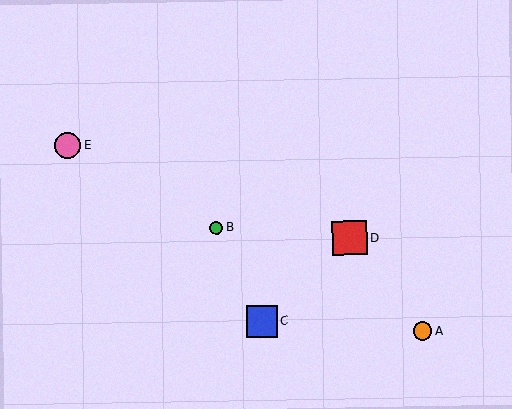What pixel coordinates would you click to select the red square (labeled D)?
Click at (350, 238) to select the red square D.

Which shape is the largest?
The red square (labeled D) is the largest.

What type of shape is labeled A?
Shape A is an orange circle.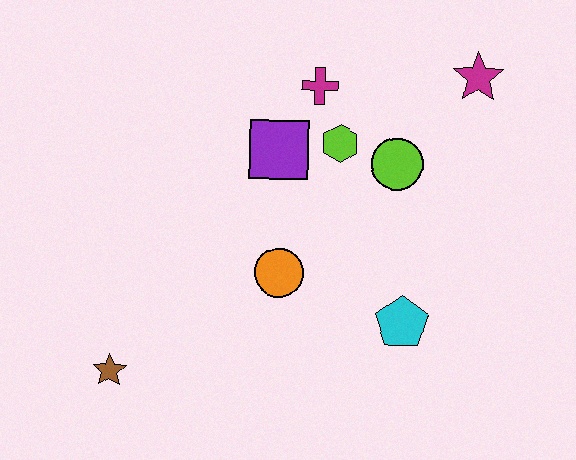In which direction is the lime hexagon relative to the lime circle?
The lime hexagon is to the left of the lime circle.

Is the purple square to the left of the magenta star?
Yes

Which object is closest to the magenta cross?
The lime hexagon is closest to the magenta cross.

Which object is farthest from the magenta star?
The brown star is farthest from the magenta star.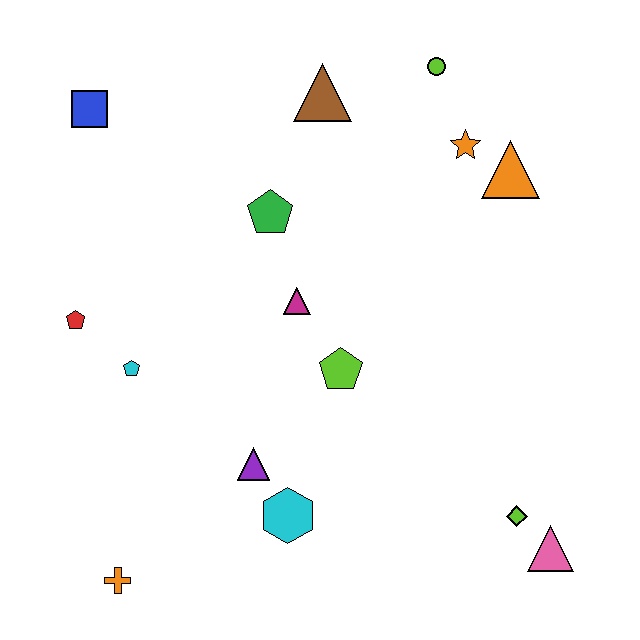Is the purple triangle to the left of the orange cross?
No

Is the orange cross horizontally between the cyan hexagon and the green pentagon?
No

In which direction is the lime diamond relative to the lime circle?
The lime diamond is below the lime circle.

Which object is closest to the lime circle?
The orange star is closest to the lime circle.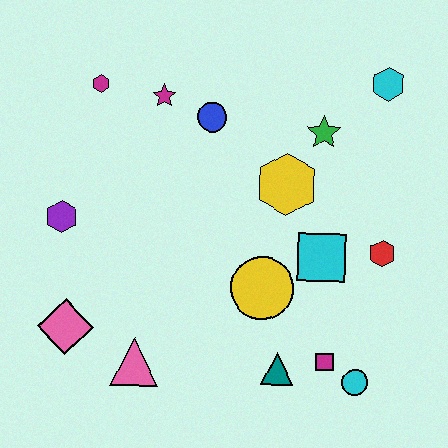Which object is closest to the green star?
The yellow hexagon is closest to the green star.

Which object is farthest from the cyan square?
The magenta hexagon is farthest from the cyan square.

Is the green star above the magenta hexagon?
No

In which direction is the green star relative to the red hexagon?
The green star is above the red hexagon.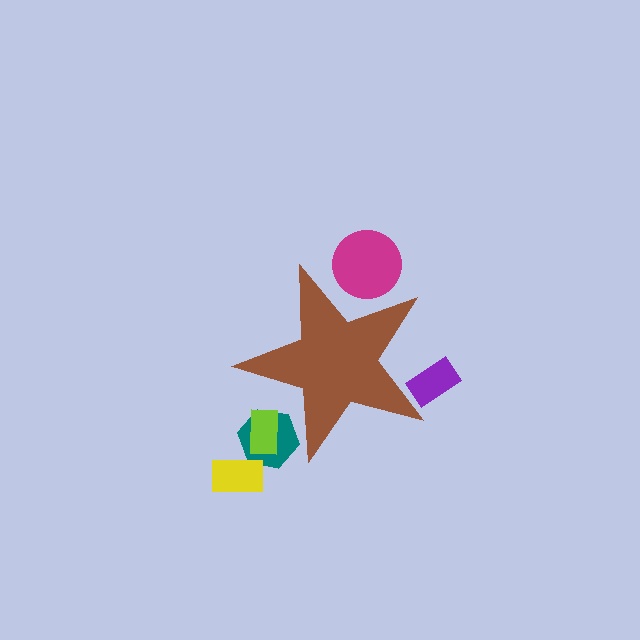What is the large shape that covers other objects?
A brown star.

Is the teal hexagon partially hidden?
Yes, the teal hexagon is partially hidden behind the brown star.